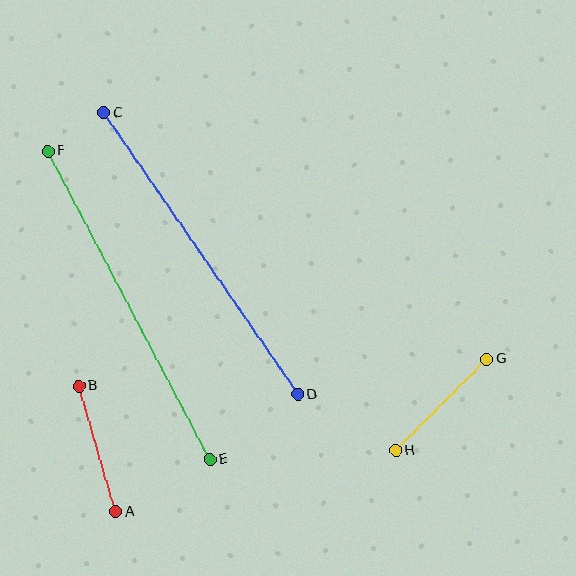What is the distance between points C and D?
The distance is approximately 342 pixels.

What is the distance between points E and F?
The distance is approximately 348 pixels.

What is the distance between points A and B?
The distance is approximately 131 pixels.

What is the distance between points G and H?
The distance is approximately 129 pixels.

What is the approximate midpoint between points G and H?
The midpoint is at approximately (441, 405) pixels.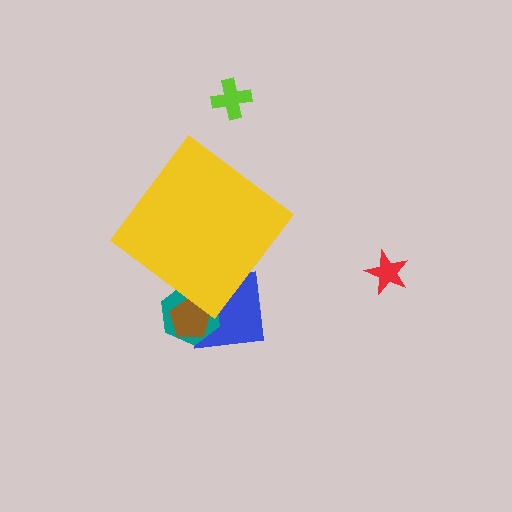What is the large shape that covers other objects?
A yellow diamond.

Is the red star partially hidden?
No, the red star is fully visible.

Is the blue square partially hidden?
Yes, the blue square is partially hidden behind the yellow diamond.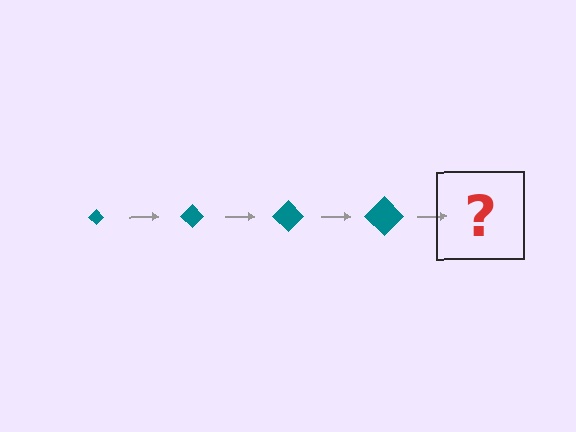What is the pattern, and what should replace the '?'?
The pattern is that the diamond gets progressively larger each step. The '?' should be a teal diamond, larger than the previous one.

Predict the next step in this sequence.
The next step is a teal diamond, larger than the previous one.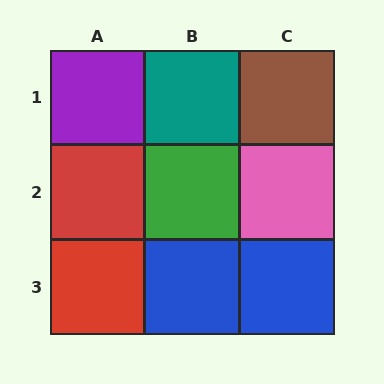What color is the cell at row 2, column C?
Pink.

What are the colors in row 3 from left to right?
Red, blue, blue.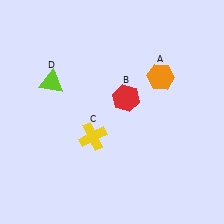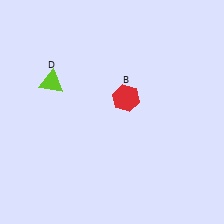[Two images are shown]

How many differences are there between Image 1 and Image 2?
There are 2 differences between the two images.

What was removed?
The orange hexagon (A), the yellow cross (C) were removed in Image 2.